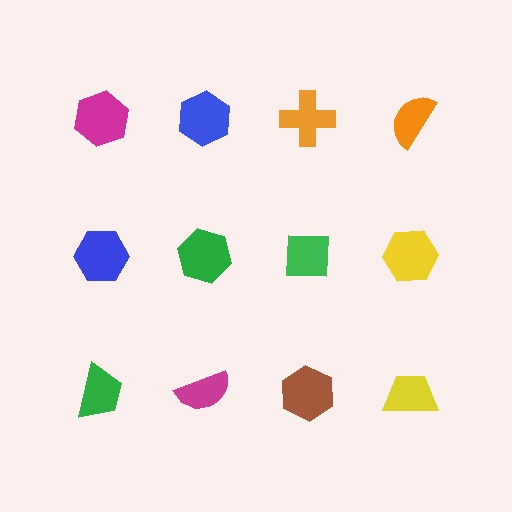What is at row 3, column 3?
A brown hexagon.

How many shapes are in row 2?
4 shapes.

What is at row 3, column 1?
A green trapezoid.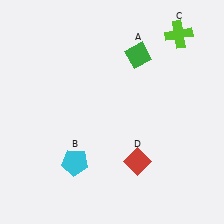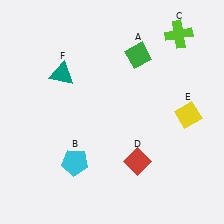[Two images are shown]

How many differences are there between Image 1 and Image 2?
There are 2 differences between the two images.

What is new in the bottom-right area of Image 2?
A yellow diamond (E) was added in the bottom-right area of Image 2.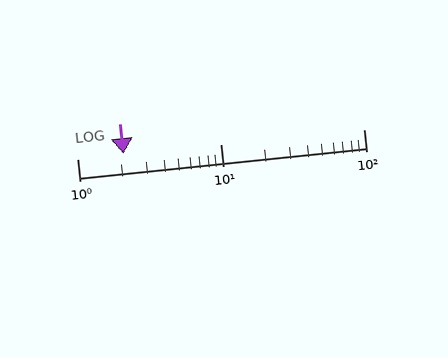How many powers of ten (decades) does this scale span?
The scale spans 2 decades, from 1 to 100.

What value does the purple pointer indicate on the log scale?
The pointer indicates approximately 2.1.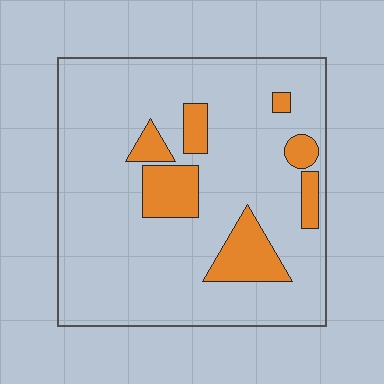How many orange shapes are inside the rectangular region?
7.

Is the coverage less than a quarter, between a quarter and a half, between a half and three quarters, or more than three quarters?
Less than a quarter.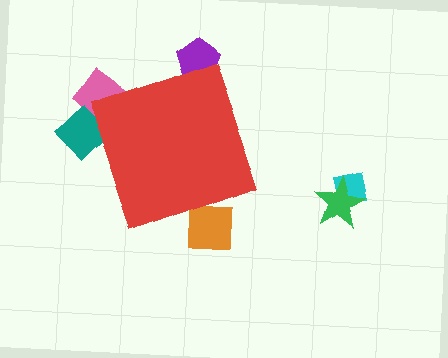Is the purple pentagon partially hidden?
Yes, the purple pentagon is partially hidden behind the red diamond.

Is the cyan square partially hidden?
No, the cyan square is fully visible.